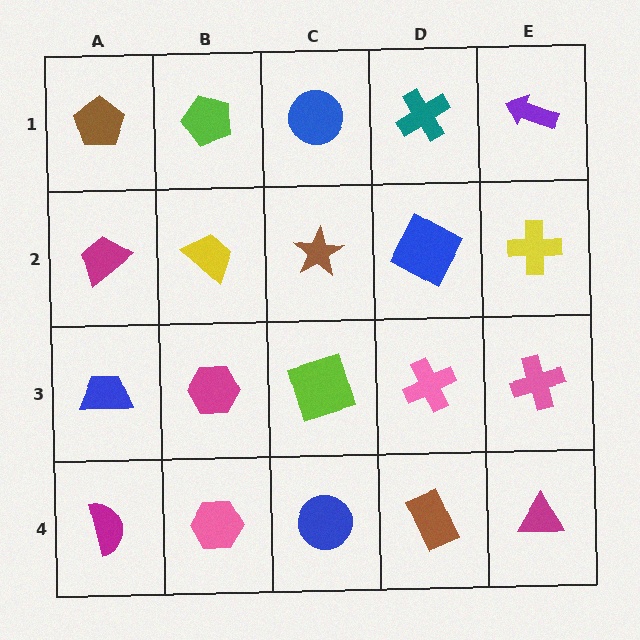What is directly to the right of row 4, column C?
A brown rectangle.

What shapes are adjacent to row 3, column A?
A magenta trapezoid (row 2, column A), a magenta semicircle (row 4, column A), a magenta hexagon (row 3, column B).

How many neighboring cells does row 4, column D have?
3.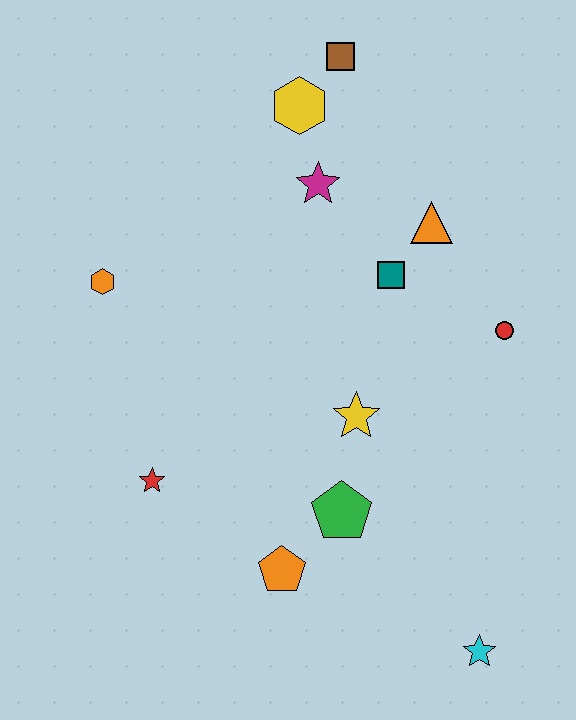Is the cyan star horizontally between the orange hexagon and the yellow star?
No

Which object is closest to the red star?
The orange pentagon is closest to the red star.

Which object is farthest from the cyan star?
The brown square is farthest from the cyan star.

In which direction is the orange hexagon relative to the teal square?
The orange hexagon is to the left of the teal square.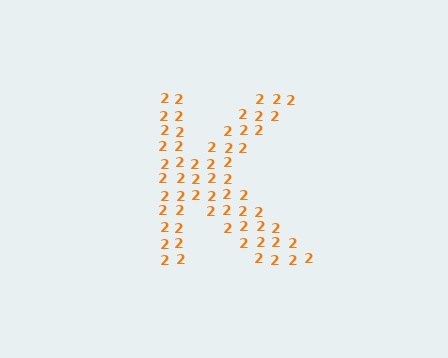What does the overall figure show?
The overall figure shows the letter K.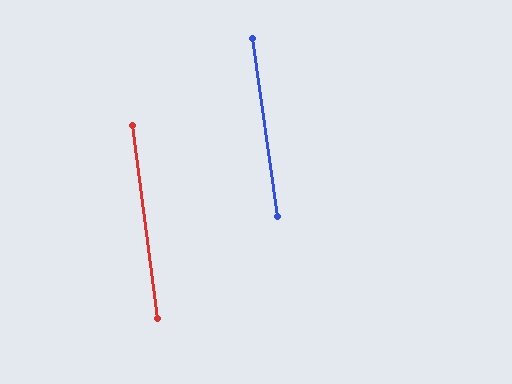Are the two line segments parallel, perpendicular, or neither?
Parallel — their directions differ by only 0.7°.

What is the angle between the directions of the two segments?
Approximately 1 degree.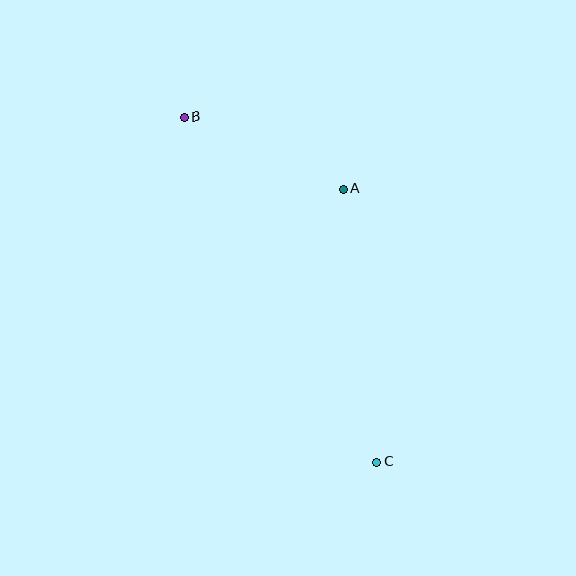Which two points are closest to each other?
Points A and B are closest to each other.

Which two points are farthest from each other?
Points B and C are farthest from each other.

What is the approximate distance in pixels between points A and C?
The distance between A and C is approximately 275 pixels.